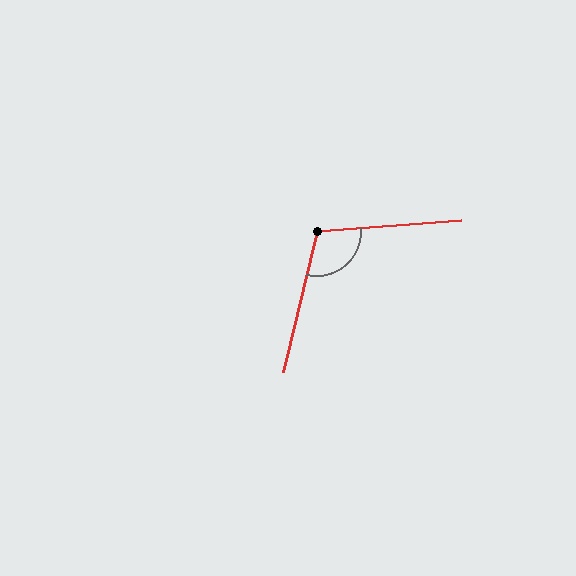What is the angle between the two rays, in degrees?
Approximately 108 degrees.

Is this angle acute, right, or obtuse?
It is obtuse.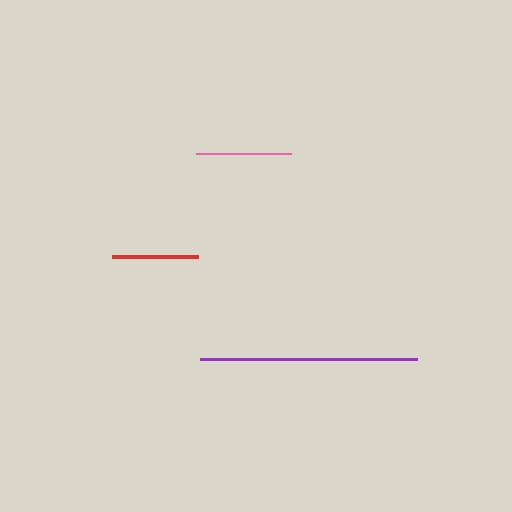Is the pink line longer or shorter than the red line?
The pink line is longer than the red line.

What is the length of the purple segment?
The purple segment is approximately 217 pixels long.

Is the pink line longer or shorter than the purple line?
The purple line is longer than the pink line.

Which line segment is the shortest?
The red line is the shortest at approximately 86 pixels.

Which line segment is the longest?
The purple line is the longest at approximately 217 pixels.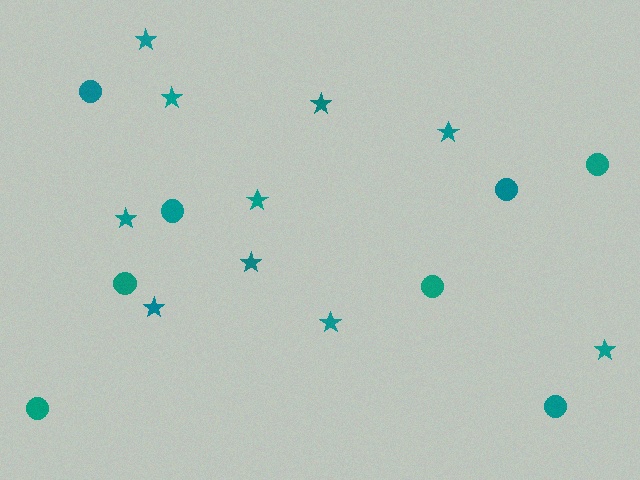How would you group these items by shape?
There are 2 groups: one group of stars (10) and one group of circles (8).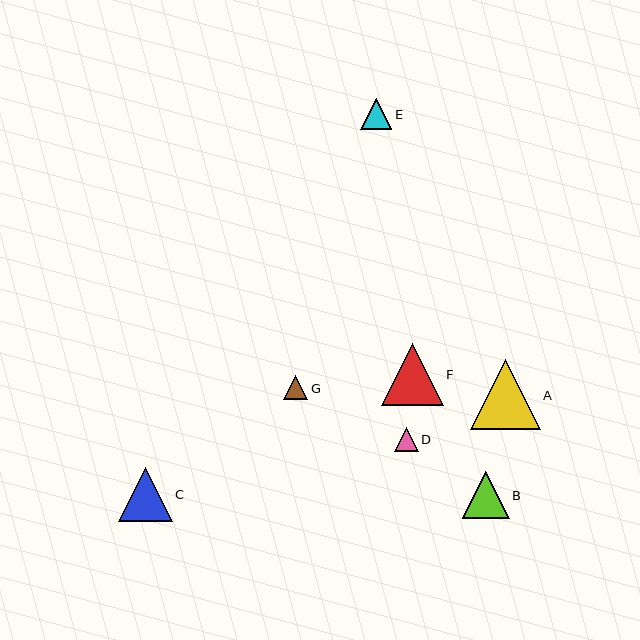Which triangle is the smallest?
Triangle D is the smallest with a size of approximately 24 pixels.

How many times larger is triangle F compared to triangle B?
Triangle F is approximately 1.3 times the size of triangle B.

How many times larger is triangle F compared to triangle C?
Triangle F is approximately 1.1 times the size of triangle C.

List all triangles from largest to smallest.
From largest to smallest: A, F, C, B, E, G, D.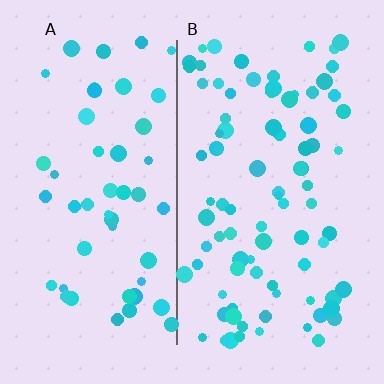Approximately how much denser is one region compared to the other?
Approximately 1.7× — region B over region A.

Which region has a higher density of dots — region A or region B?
B (the right).